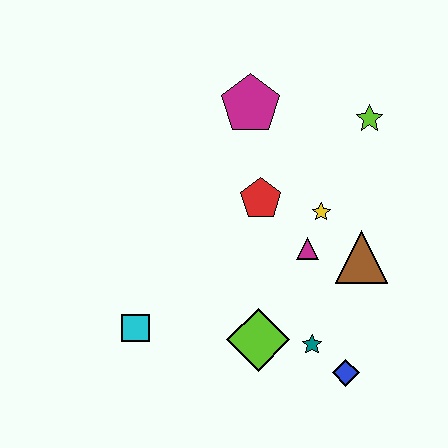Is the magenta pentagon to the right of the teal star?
No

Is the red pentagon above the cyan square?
Yes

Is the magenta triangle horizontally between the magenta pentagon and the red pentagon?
No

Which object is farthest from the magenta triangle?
The cyan square is farthest from the magenta triangle.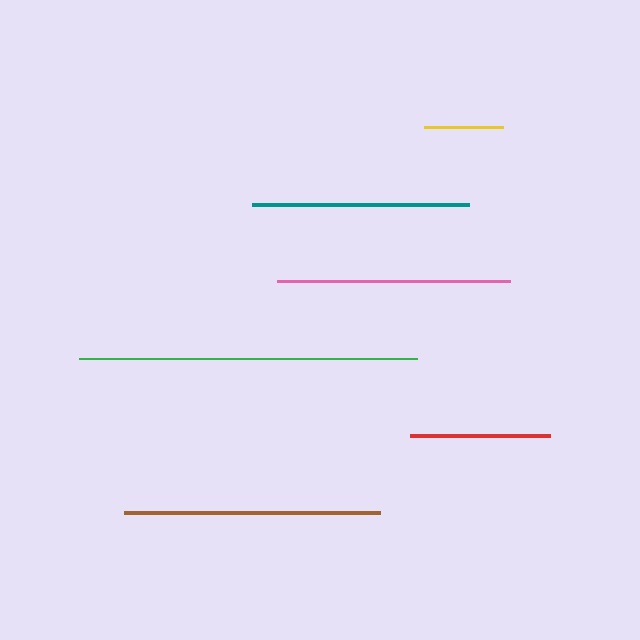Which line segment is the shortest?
The yellow line is the shortest at approximately 79 pixels.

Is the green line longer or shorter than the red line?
The green line is longer than the red line.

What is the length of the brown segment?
The brown segment is approximately 257 pixels long.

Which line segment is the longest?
The green line is the longest at approximately 338 pixels.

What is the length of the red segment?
The red segment is approximately 141 pixels long.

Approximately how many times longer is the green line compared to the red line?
The green line is approximately 2.4 times the length of the red line.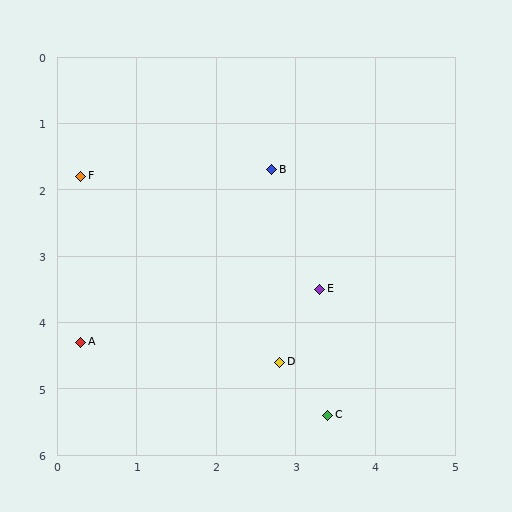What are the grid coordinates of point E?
Point E is at approximately (3.3, 3.5).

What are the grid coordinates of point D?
Point D is at approximately (2.8, 4.6).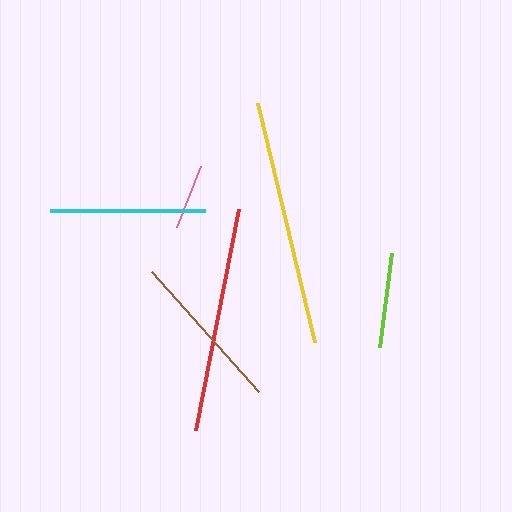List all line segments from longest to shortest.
From longest to shortest: yellow, red, brown, cyan, lime, pink.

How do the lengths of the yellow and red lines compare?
The yellow and red lines are approximately the same length.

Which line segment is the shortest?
The pink line is the shortest at approximately 66 pixels.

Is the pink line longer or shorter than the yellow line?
The yellow line is longer than the pink line.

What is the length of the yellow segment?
The yellow segment is approximately 246 pixels long.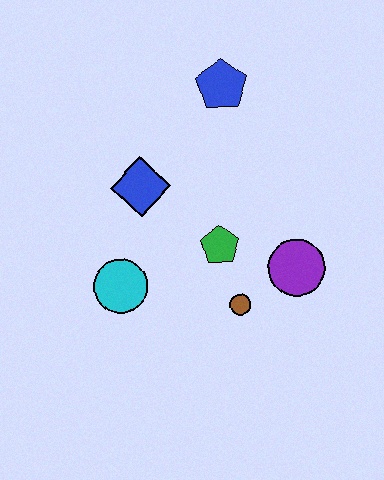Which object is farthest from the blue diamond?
The purple circle is farthest from the blue diamond.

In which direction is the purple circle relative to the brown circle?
The purple circle is to the right of the brown circle.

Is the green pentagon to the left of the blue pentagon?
Yes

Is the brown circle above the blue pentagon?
No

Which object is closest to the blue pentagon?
The blue diamond is closest to the blue pentagon.